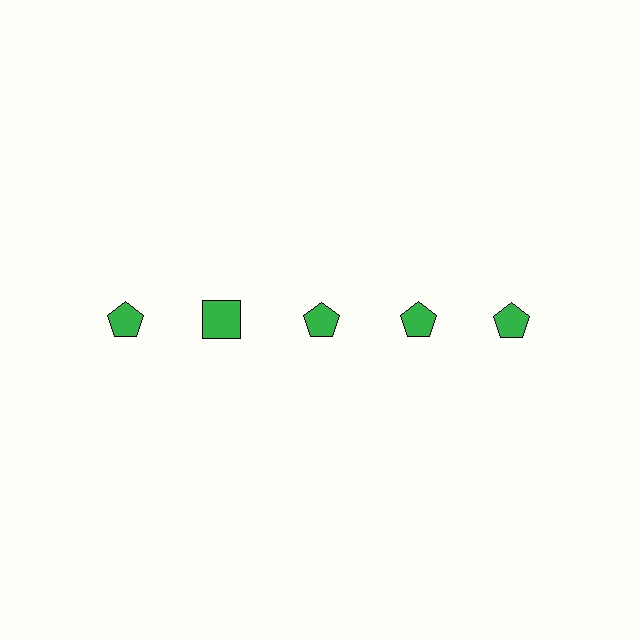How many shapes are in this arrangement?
There are 5 shapes arranged in a grid pattern.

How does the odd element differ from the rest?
It has a different shape: square instead of pentagon.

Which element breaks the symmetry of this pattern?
The green square in the top row, second from left column breaks the symmetry. All other shapes are green pentagons.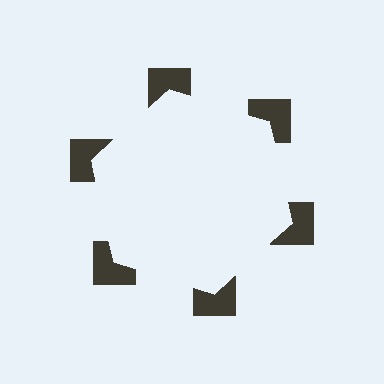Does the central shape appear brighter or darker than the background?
It typically appears slightly brighter than the background, even though no actual brightness change is drawn.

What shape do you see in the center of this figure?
An illusory hexagon — its edges are inferred from the aligned wedge cuts in the notched squares, not physically drawn.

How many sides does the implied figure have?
6 sides.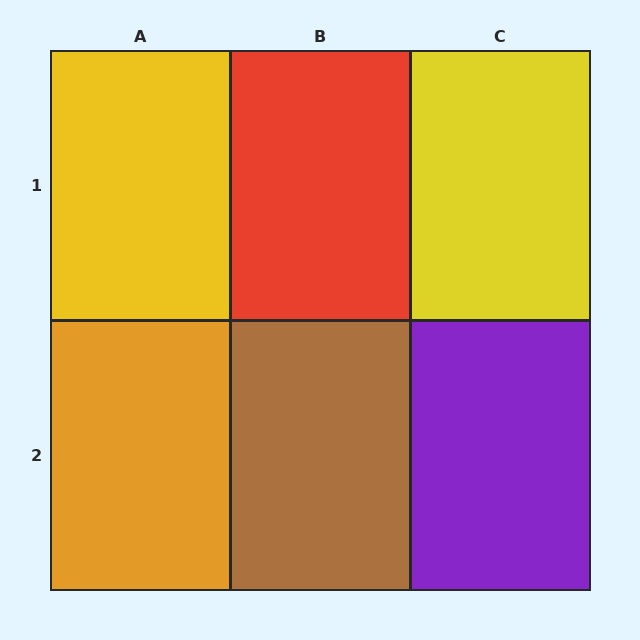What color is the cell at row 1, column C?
Yellow.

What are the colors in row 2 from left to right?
Orange, brown, purple.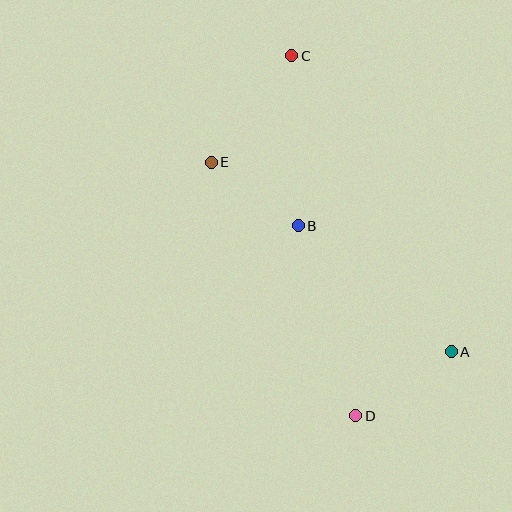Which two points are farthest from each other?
Points C and D are farthest from each other.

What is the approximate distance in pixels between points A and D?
The distance between A and D is approximately 116 pixels.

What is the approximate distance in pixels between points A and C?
The distance between A and C is approximately 336 pixels.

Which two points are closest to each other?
Points B and E are closest to each other.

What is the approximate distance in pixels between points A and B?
The distance between A and B is approximately 198 pixels.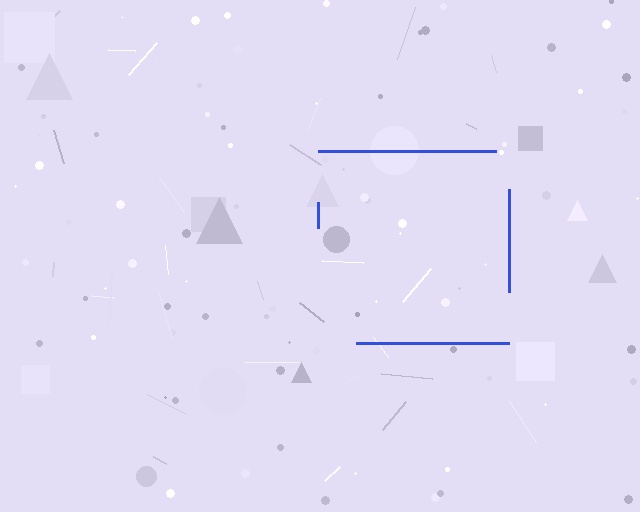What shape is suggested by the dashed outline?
The dashed outline suggests a square.